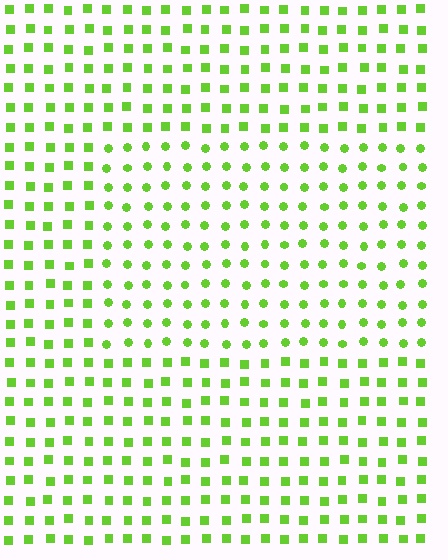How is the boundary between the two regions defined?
The boundary is defined by a change in element shape: circles inside vs. squares outside. All elements share the same color and spacing.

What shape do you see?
I see a rectangle.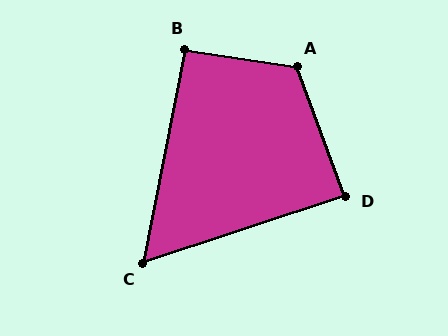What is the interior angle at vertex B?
Approximately 92 degrees (approximately right).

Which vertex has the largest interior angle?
A, at approximately 119 degrees.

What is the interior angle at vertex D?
Approximately 88 degrees (approximately right).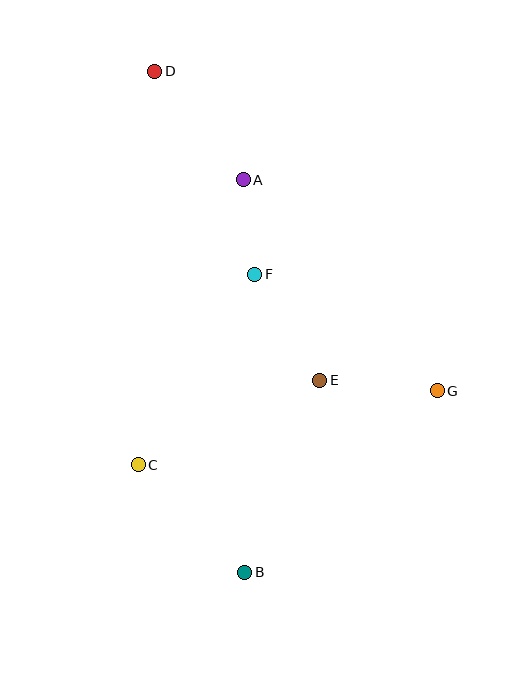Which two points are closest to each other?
Points A and F are closest to each other.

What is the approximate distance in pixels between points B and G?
The distance between B and G is approximately 264 pixels.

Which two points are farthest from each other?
Points B and D are farthest from each other.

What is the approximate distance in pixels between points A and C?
The distance between A and C is approximately 304 pixels.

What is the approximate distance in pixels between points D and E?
The distance between D and E is approximately 351 pixels.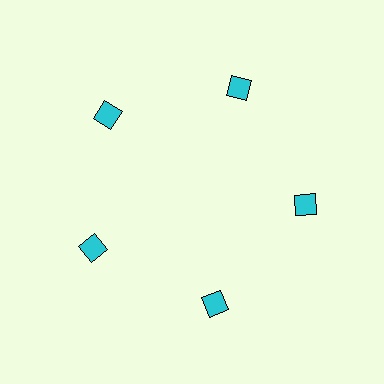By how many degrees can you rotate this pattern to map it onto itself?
The pattern maps onto itself every 72 degrees of rotation.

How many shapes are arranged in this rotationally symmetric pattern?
There are 5 shapes, arranged in 5 groups of 1.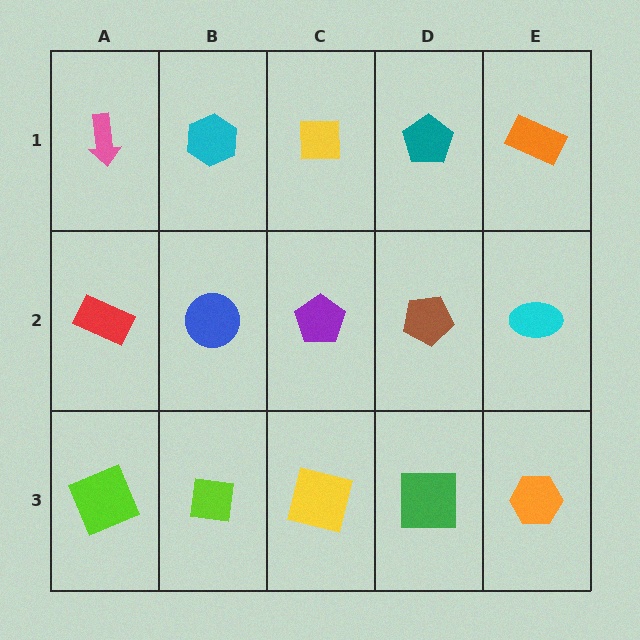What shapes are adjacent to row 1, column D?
A brown pentagon (row 2, column D), a yellow square (row 1, column C), an orange rectangle (row 1, column E).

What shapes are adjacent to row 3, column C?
A purple pentagon (row 2, column C), a lime square (row 3, column B), a green square (row 3, column D).